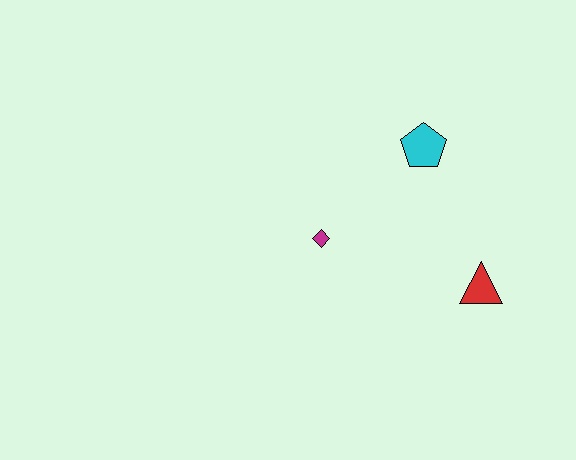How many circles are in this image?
There are no circles.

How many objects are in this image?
There are 3 objects.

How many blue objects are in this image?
There are no blue objects.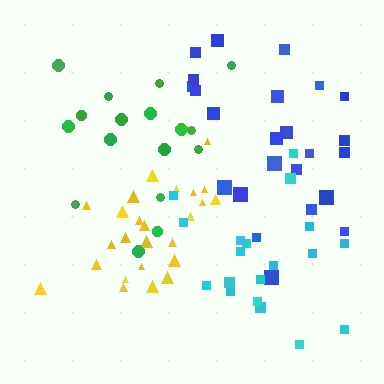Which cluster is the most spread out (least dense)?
Green.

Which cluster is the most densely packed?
Yellow.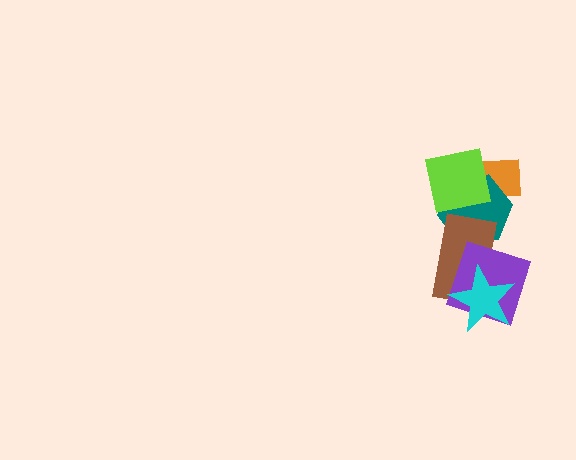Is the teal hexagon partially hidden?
Yes, it is partially covered by another shape.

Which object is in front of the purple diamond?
The cyan star is in front of the purple diamond.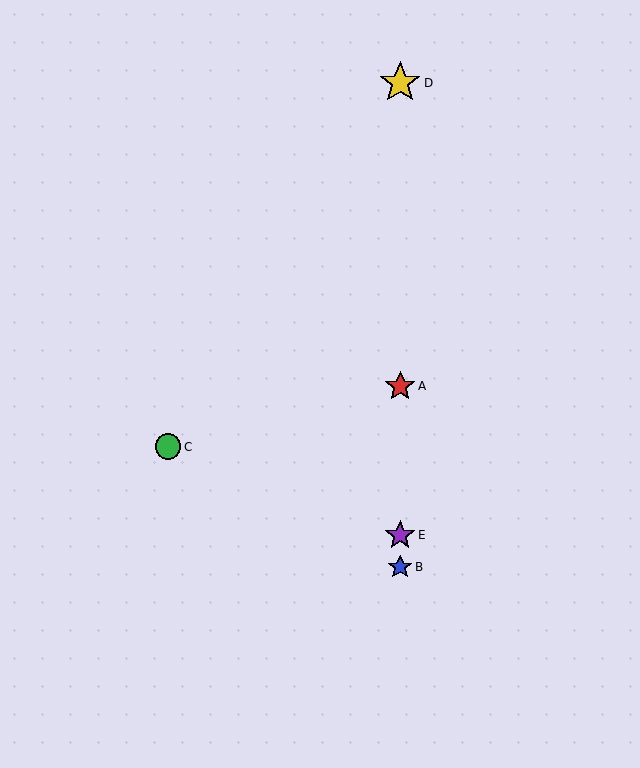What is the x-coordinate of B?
Object B is at x≈400.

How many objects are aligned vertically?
4 objects (A, B, D, E) are aligned vertically.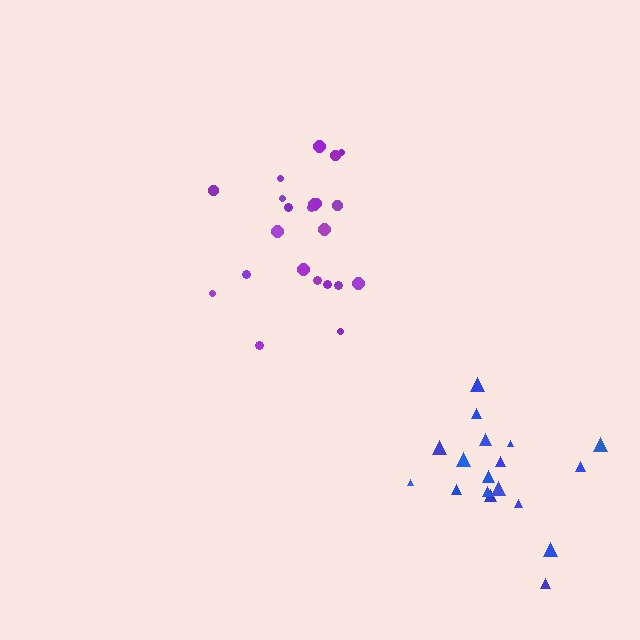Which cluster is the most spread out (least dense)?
Blue.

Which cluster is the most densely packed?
Purple.